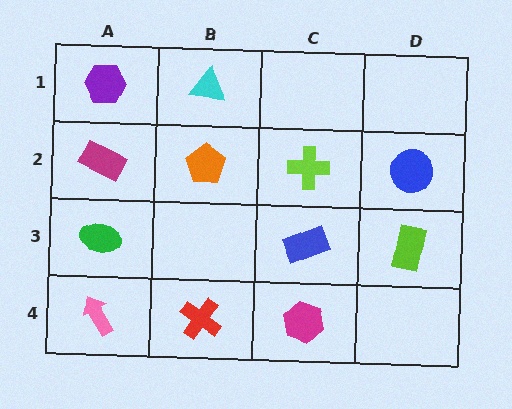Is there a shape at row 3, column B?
No, that cell is empty.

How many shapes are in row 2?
4 shapes.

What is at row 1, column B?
A cyan triangle.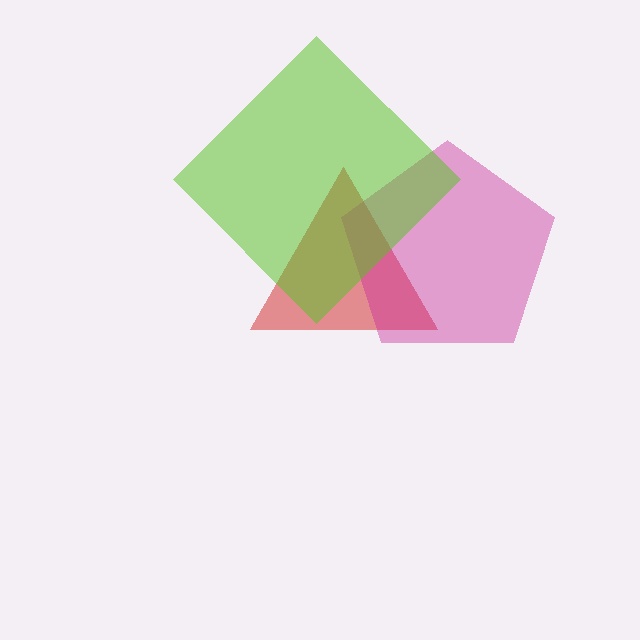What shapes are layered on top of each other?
The layered shapes are: a red triangle, a magenta pentagon, a lime diamond.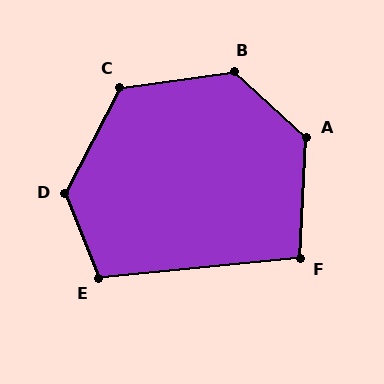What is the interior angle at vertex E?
Approximately 106 degrees (obtuse).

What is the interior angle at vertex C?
Approximately 125 degrees (obtuse).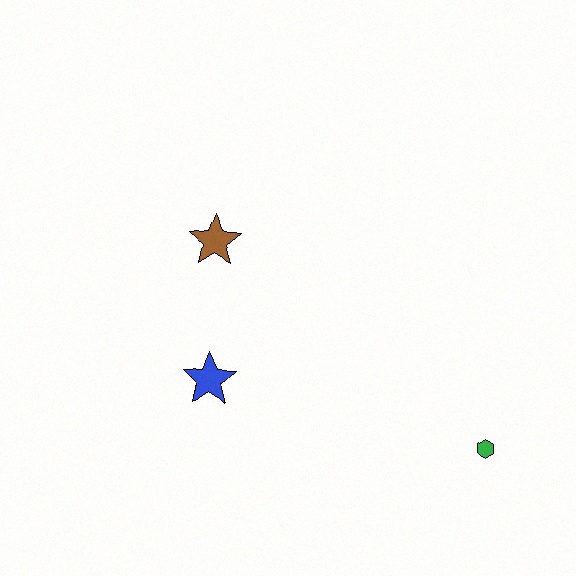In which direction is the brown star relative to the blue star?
The brown star is above the blue star.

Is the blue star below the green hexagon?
No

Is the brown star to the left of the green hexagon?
Yes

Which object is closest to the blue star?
The brown star is closest to the blue star.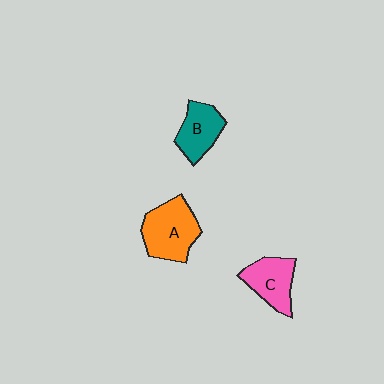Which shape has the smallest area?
Shape B (teal).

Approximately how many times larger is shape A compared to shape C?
Approximately 1.3 times.